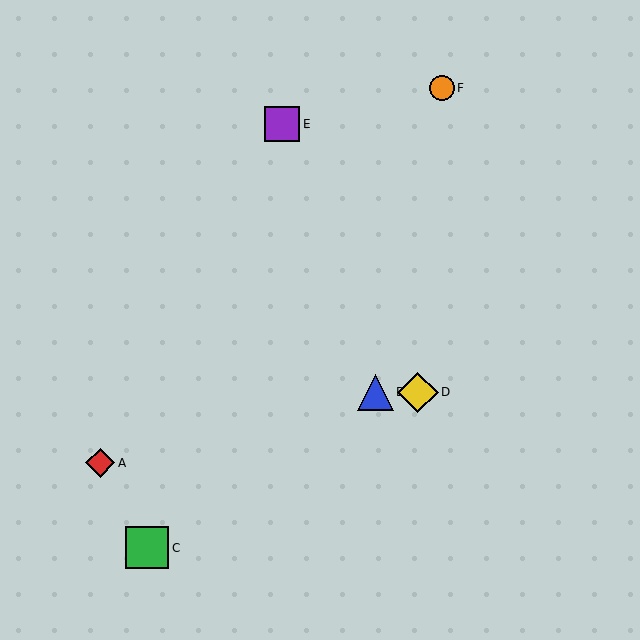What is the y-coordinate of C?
Object C is at y≈548.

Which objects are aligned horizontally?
Objects B, D are aligned horizontally.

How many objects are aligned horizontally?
2 objects (B, D) are aligned horizontally.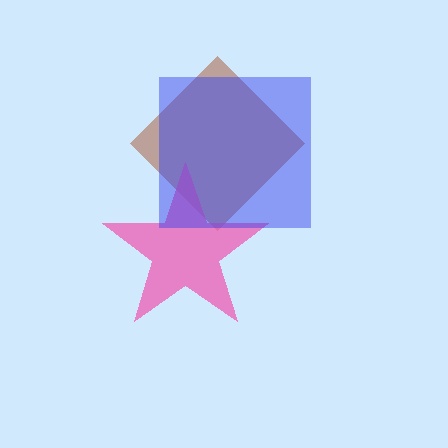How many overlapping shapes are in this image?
There are 3 overlapping shapes in the image.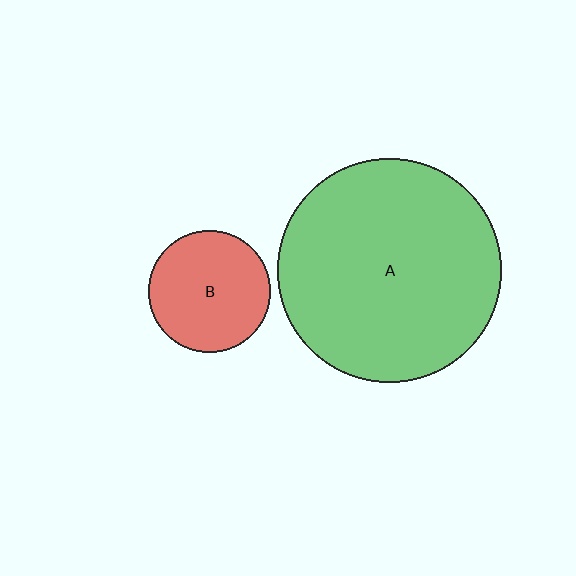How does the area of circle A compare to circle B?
Approximately 3.4 times.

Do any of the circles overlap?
No, none of the circles overlap.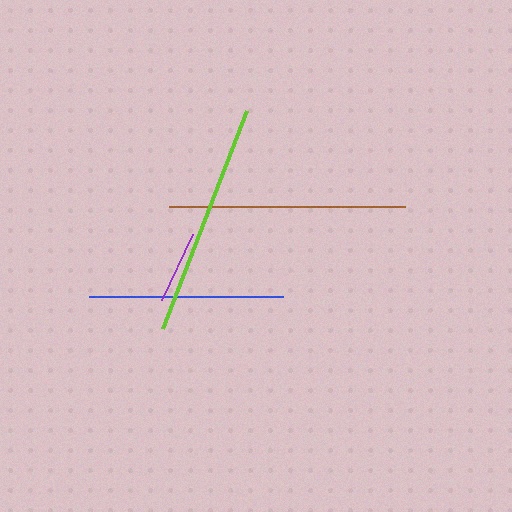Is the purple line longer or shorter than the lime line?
The lime line is longer than the purple line.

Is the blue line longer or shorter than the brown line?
The brown line is longer than the blue line.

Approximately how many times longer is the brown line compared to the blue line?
The brown line is approximately 1.2 times the length of the blue line.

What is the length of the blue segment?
The blue segment is approximately 194 pixels long.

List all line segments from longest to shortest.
From longest to shortest: brown, lime, blue, purple.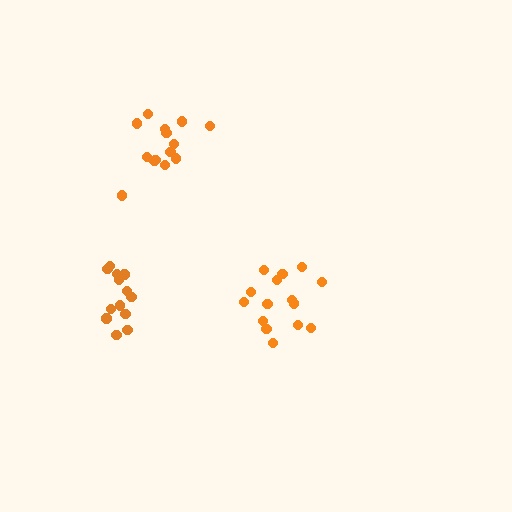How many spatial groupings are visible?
There are 3 spatial groupings.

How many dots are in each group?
Group 1: 14 dots, Group 2: 16 dots, Group 3: 14 dots (44 total).